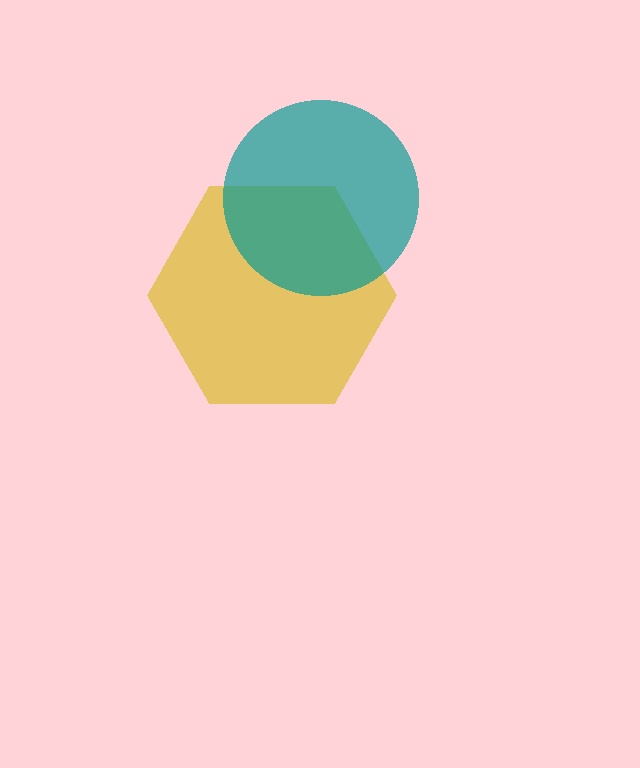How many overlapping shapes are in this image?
There are 2 overlapping shapes in the image.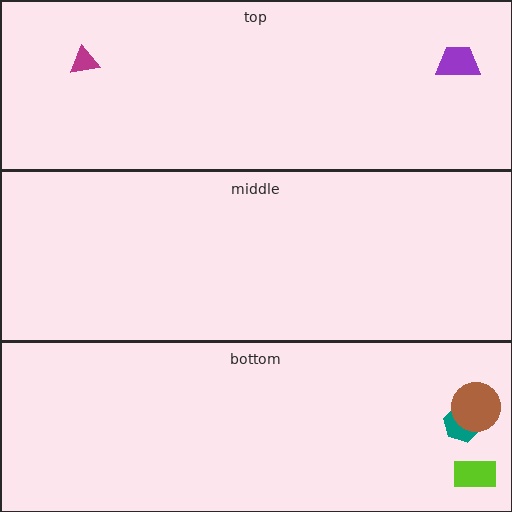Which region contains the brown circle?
The bottom region.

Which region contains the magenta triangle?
The top region.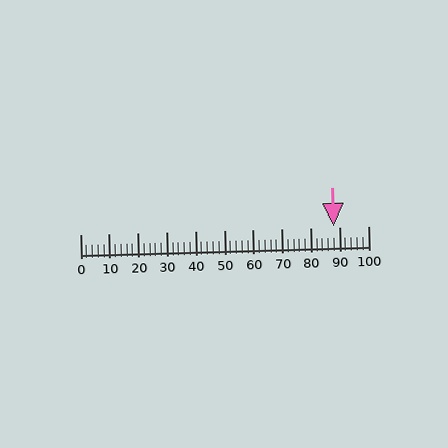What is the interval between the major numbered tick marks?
The major tick marks are spaced 10 units apart.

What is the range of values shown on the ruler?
The ruler shows values from 0 to 100.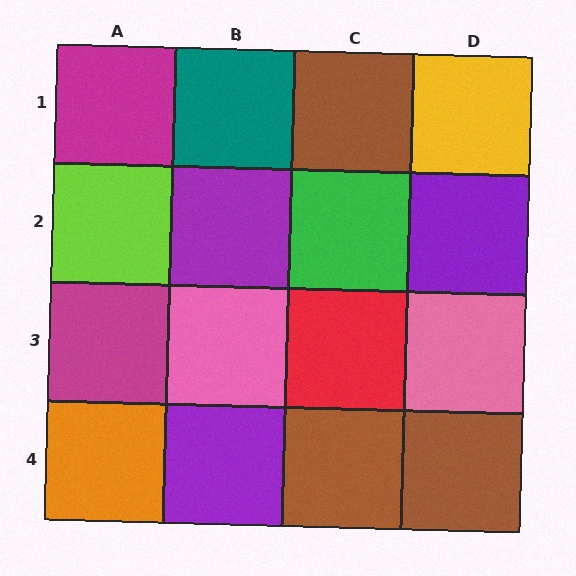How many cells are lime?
1 cell is lime.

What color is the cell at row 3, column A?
Magenta.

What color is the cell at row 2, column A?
Lime.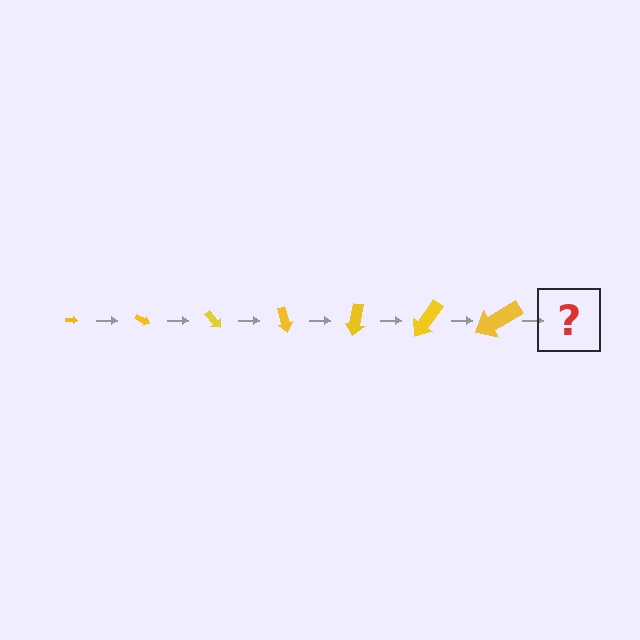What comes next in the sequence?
The next element should be an arrow, larger than the previous one and rotated 175 degrees from the start.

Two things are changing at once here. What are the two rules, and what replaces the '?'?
The two rules are that the arrow grows larger each step and it rotates 25 degrees each step. The '?' should be an arrow, larger than the previous one and rotated 175 degrees from the start.